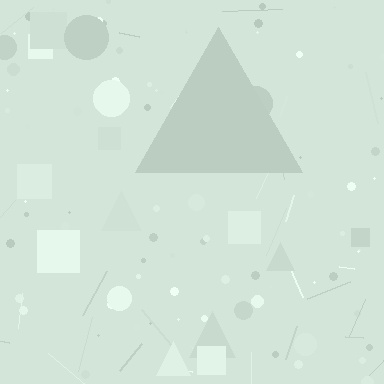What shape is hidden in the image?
A triangle is hidden in the image.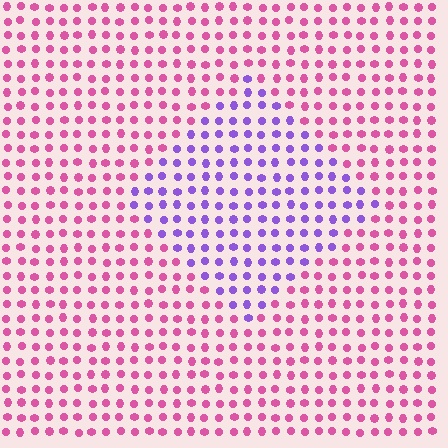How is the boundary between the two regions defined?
The boundary is defined purely by a slight shift in hue (about 59 degrees). Spacing, size, and orientation are identical on both sides.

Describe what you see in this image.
The image is filled with small pink elements in a uniform arrangement. A diamond-shaped region is visible where the elements are tinted to a slightly different hue, forming a subtle color boundary.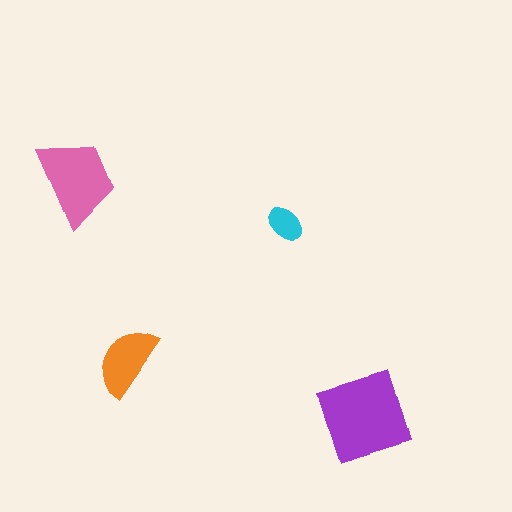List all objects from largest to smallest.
The purple square, the pink trapezoid, the orange semicircle, the cyan ellipse.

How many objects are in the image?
There are 4 objects in the image.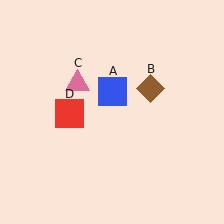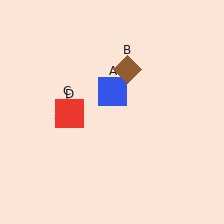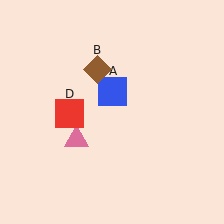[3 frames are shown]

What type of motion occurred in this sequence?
The brown diamond (object B), pink triangle (object C) rotated counterclockwise around the center of the scene.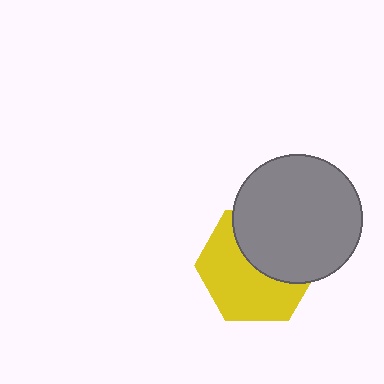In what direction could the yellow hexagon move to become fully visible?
The yellow hexagon could move toward the lower-left. That would shift it out from behind the gray circle entirely.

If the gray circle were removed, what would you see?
You would see the complete yellow hexagon.